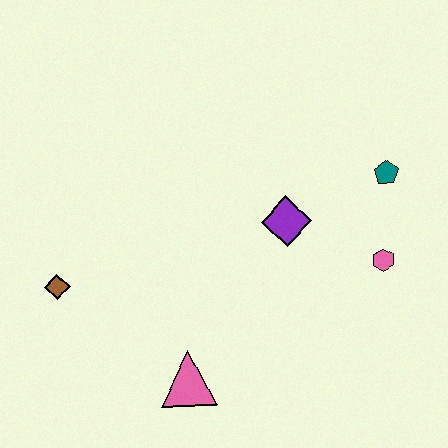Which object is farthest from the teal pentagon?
The brown diamond is farthest from the teal pentagon.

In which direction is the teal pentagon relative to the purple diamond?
The teal pentagon is to the right of the purple diamond.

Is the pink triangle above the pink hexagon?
No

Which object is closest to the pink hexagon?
The teal pentagon is closest to the pink hexagon.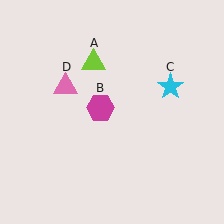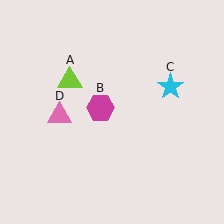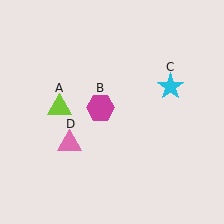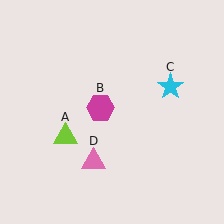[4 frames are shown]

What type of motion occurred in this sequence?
The lime triangle (object A), pink triangle (object D) rotated counterclockwise around the center of the scene.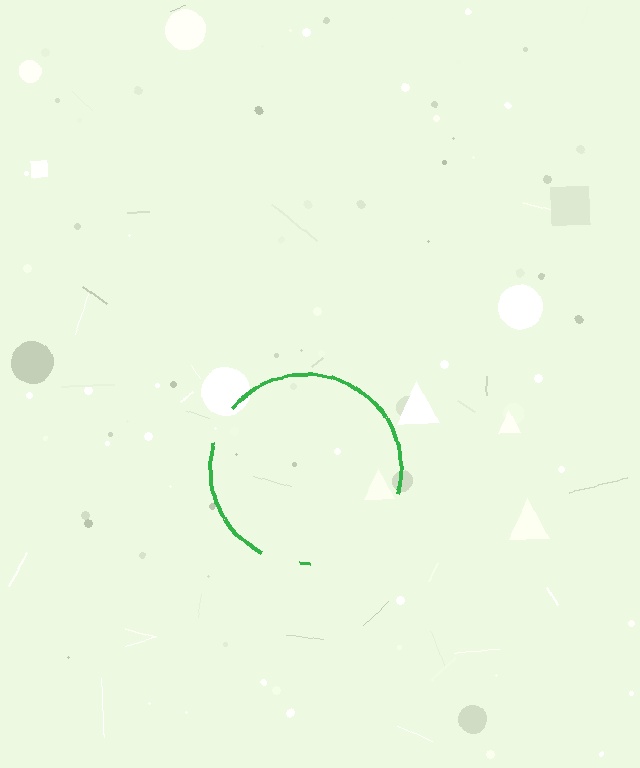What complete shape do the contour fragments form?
The contour fragments form a circle.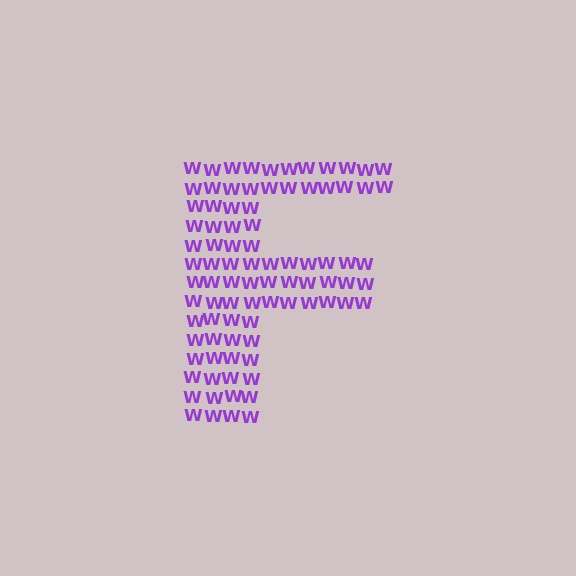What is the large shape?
The large shape is the letter F.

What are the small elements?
The small elements are letter W's.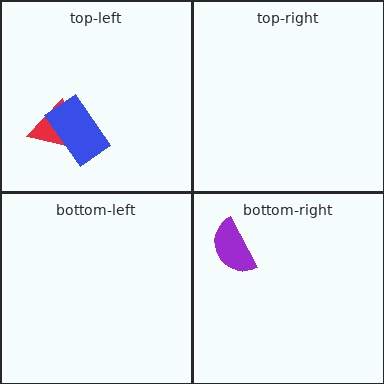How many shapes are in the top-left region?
2.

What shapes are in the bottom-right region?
The purple semicircle.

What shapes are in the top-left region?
The red triangle, the blue rectangle.